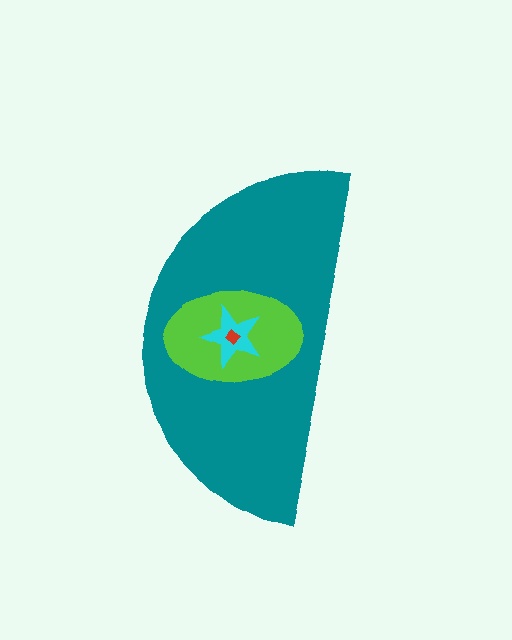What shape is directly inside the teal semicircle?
The lime ellipse.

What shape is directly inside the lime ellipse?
The cyan star.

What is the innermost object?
The red diamond.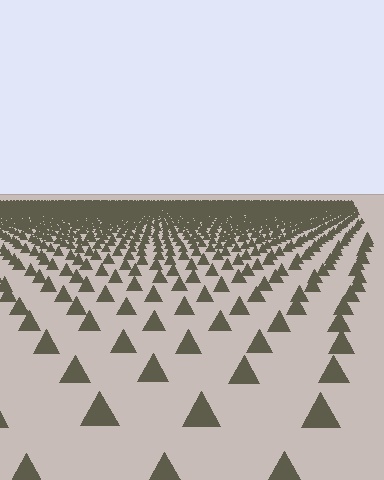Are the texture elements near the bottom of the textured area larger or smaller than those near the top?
Larger. Near the bottom, elements are closer to the viewer and appear at a bigger on-screen size.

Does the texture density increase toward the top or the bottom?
Density increases toward the top.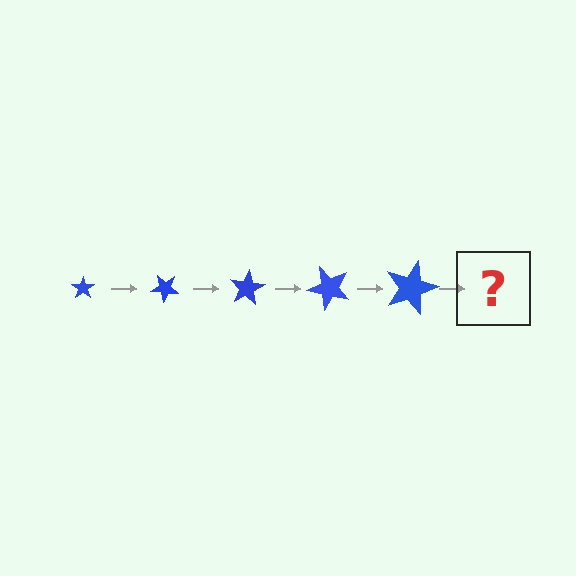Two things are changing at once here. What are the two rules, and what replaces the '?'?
The two rules are that the star grows larger each step and it rotates 40 degrees each step. The '?' should be a star, larger than the previous one and rotated 200 degrees from the start.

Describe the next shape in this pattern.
It should be a star, larger than the previous one and rotated 200 degrees from the start.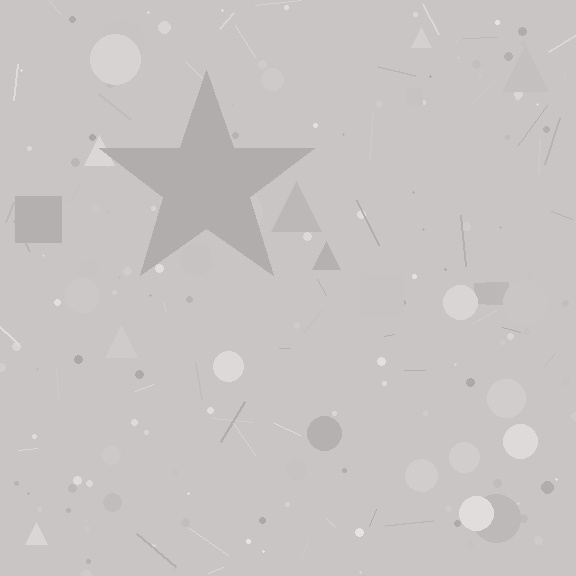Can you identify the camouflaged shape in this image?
The camouflaged shape is a star.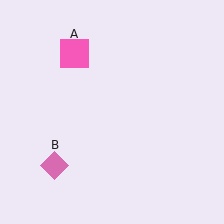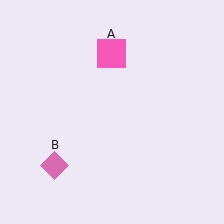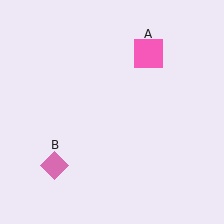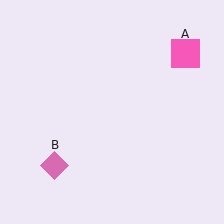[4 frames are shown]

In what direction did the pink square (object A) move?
The pink square (object A) moved right.